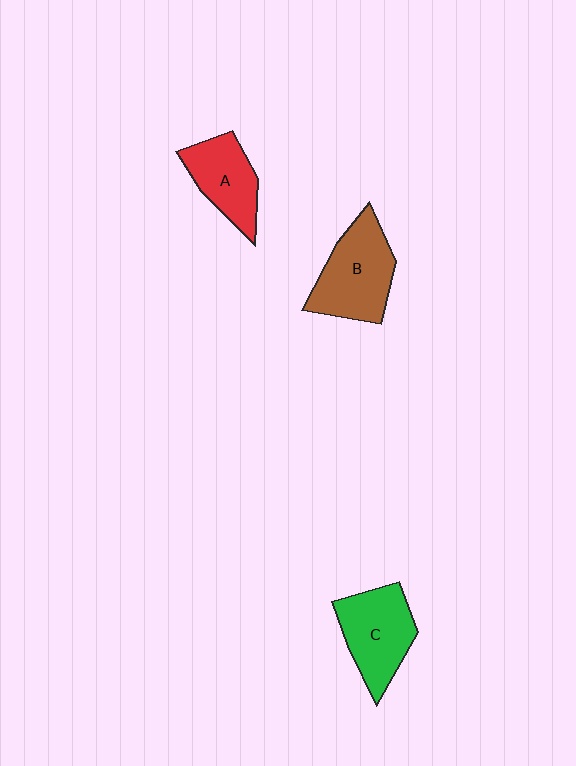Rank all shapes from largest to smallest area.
From largest to smallest: B (brown), C (green), A (red).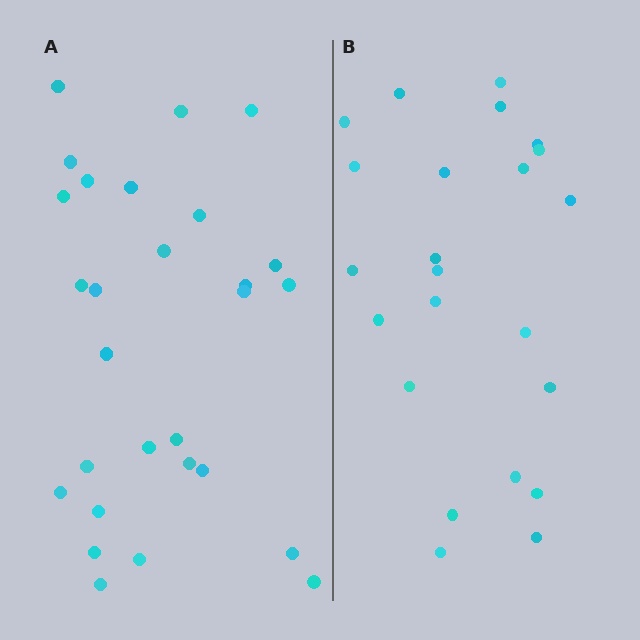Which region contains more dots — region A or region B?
Region A (the left region) has more dots.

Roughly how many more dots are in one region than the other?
Region A has about 5 more dots than region B.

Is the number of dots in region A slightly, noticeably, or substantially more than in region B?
Region A has only slightly more — the two regions are fairly close. The ratio is roughly 1.2 to 1.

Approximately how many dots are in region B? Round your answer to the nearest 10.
About 20 dots. (The exact count is 23, which rounds to 20.)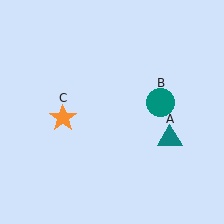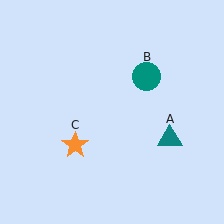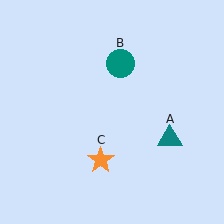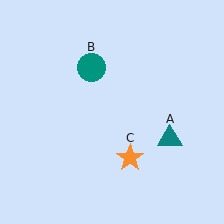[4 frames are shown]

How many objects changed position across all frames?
2 objects changed position: teal circle (object B), orange star (object C).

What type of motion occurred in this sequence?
The teal circle (object B), orange star (object C) rotated counterclockwise around the center of the scene.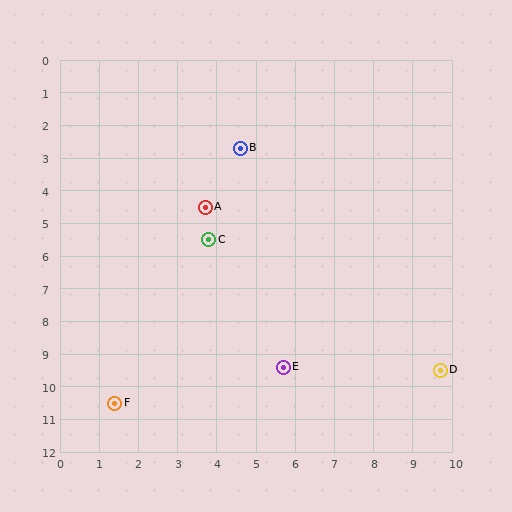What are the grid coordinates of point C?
Point C is at approximately (3.8, 5.5).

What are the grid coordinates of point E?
Point E is at approximately (5.7, 9.4).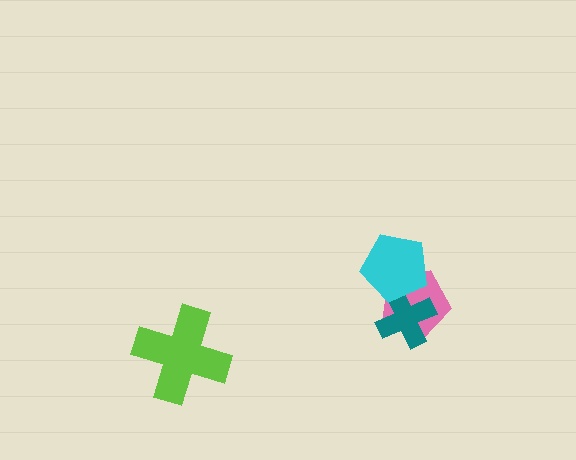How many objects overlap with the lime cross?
0 objects overlap with the lime cross.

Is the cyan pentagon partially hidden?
No, no other shape covers it.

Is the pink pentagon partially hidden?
Yes, it is partially covered by another shape.